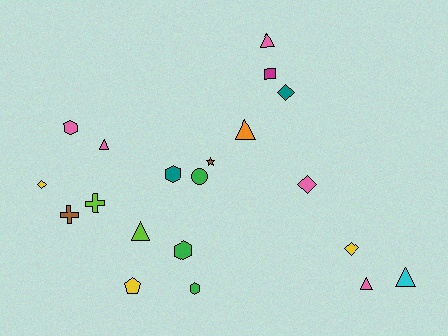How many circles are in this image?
There is 1 circle.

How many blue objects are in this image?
There are no blue objects.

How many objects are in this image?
There are 20 objects.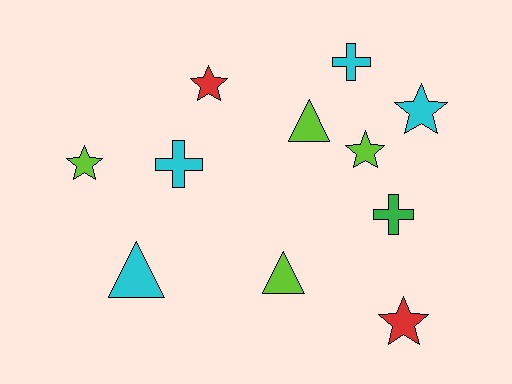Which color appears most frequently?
Lime, with 4 objects.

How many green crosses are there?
There is 1 green cross.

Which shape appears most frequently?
Star, with 5 objects.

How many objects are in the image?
There are 11 objects.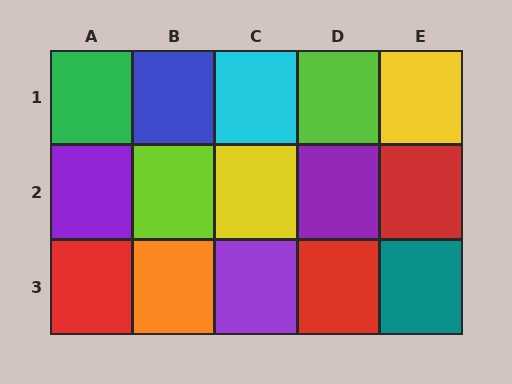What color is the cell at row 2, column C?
Yellow.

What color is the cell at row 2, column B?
Lime.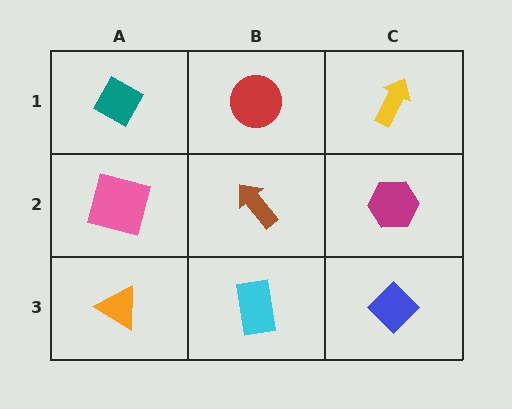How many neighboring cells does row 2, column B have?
4.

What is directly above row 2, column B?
A red circle.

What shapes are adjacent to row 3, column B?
A brown arrow (row 2, column B), an orange triangle (row 3, column A), a blue diamond (row 3, column C).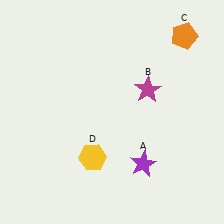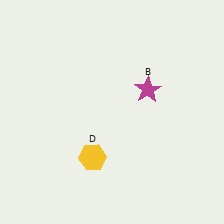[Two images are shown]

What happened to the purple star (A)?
The purple star (A) was removed in Image 2. It was in the bottom-right area of Image 1.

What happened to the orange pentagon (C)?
The orange pentagon (C) was removed in Image 2. It was in the top-right area of Image 1.